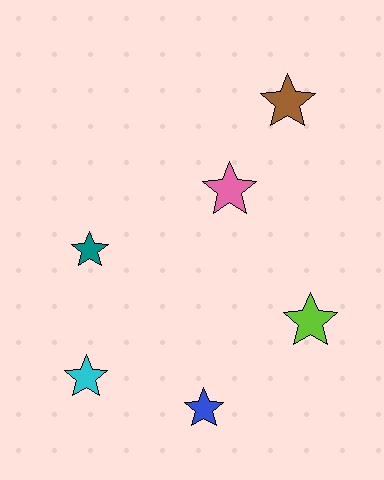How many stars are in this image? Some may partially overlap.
There are 6 stars.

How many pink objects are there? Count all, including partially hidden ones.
There is 1 pink object.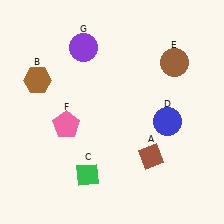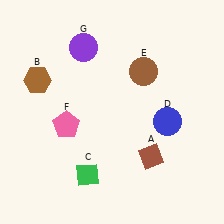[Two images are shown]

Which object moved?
The brown circle (E) moved left.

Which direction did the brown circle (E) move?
The brown circle (E) moved left.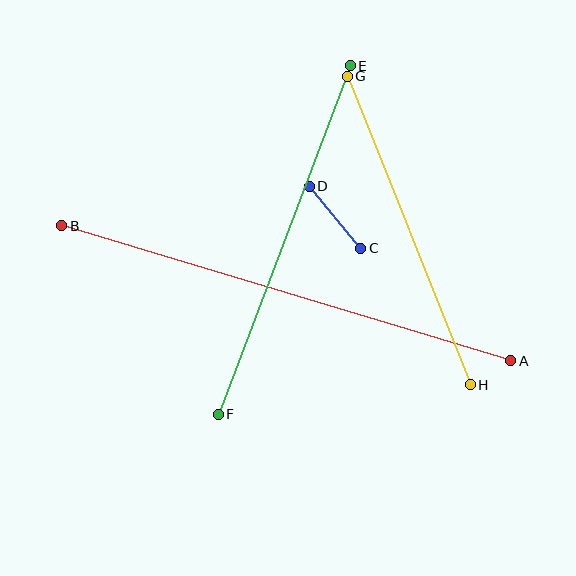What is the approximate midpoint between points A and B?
The midpoint is at approximately (286, 293) pixels.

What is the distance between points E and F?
The distance is approximately 373 pixels.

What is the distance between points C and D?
The distance is approximately 81 pixels.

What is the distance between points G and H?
The distance is approximately 332 pixels.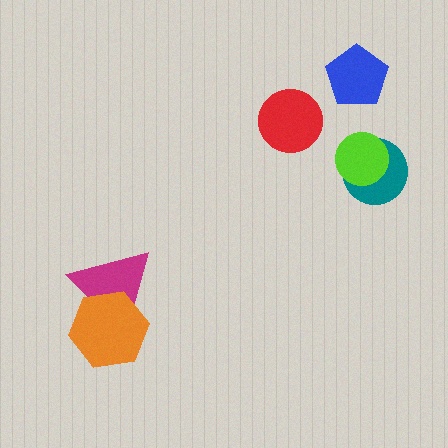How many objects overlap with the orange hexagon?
1 object overlaps with the orange hexagon.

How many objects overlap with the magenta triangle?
1 object overlaps with the magenta triangle.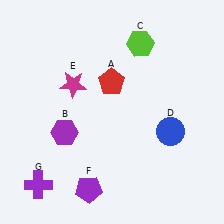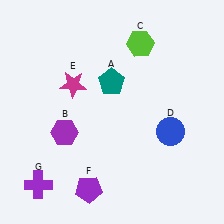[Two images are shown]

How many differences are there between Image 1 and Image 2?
There is 1 difference between the two images.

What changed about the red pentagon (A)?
In Image 1, A is red. In Image 2, it changed to teal.